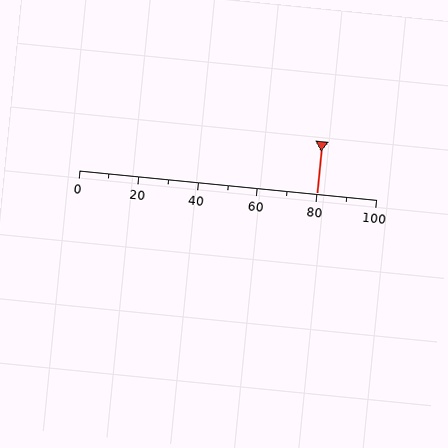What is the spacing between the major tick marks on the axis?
The major ticks are spaced 20 apart.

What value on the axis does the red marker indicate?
The marker indicates approximately 80.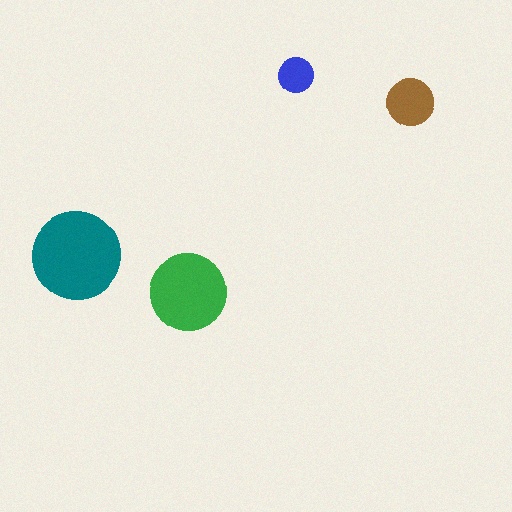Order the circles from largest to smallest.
the teal one, the green one, the brown one, the blue one.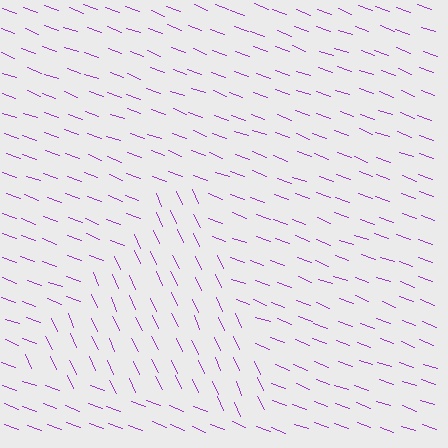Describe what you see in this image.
The image is filled with small purple line segments. A triangle region in the image has lines oriented differently from the surrounding lines, creating a visible texture boundary.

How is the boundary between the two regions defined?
The boundary is defined purely by a change in line orientation (approximately 45 degrees difference). All lines are the same color and thickness.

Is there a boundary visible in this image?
Yes, there is a texture boundary formed by a change in line orientation.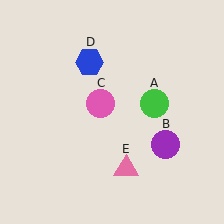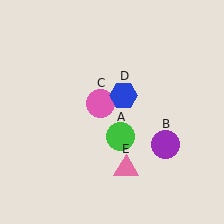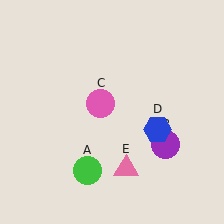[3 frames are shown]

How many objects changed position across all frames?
2 objects changed position: green circle (object A), blue hexagon (object D).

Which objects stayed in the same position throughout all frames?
Purple circle (object B) and pink circle (object C) and pink triangle (object E) remained stationary.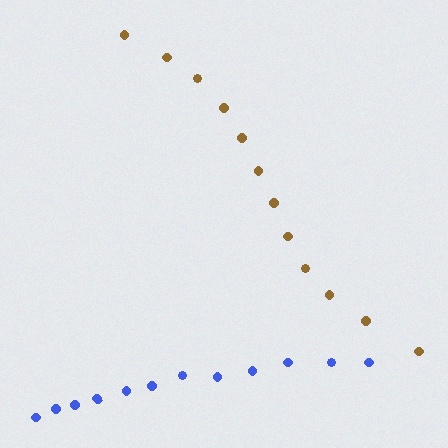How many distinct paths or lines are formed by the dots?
There are 2 distinct paths.